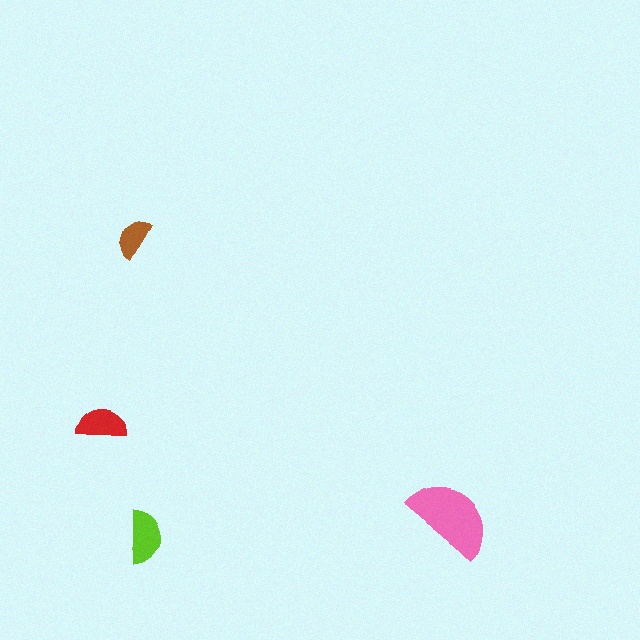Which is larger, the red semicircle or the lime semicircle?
The lime one.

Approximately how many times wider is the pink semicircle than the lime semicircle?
About 1.5 times wider.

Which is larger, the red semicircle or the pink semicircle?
The pink one.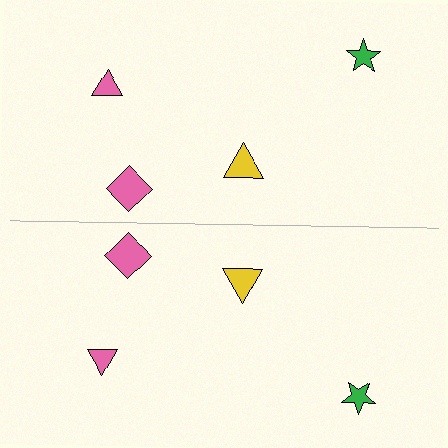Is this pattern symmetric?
Yes, this pattern has bilateral (reflection) symmetry.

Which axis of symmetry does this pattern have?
The pattern has a horizontal axis of symmetry running through the center of the image.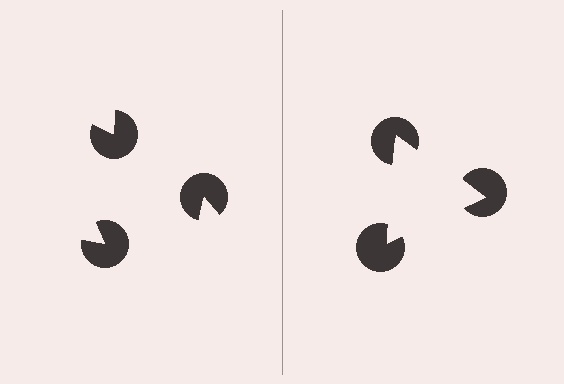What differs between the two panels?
The pac-man discs are positioned identically on both sides; only the wedge orientations differ. On the right they align to a triangle; on the left they are misaligned.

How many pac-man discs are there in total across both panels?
6 — 3 on each side.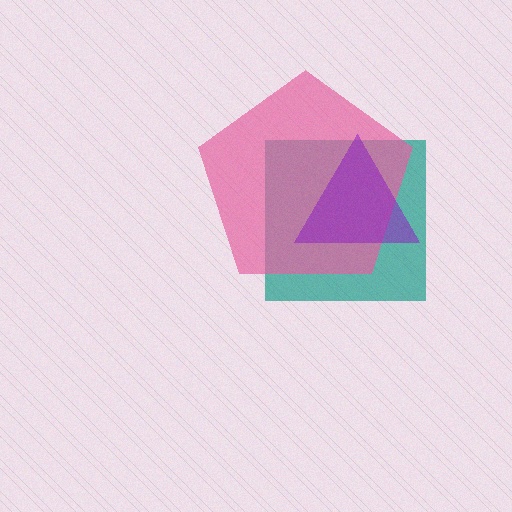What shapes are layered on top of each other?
The layered shapes are: a teal square, a pink pentagon, a purple triangle.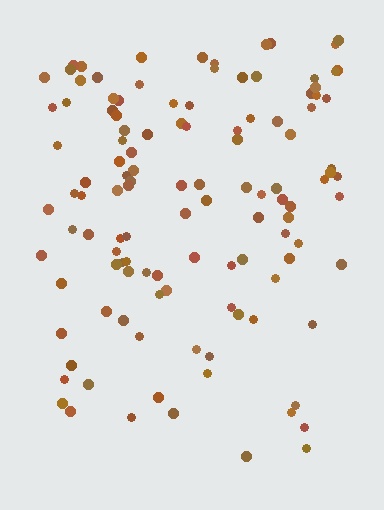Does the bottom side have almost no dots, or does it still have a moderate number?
Still a moderate number, just noticeably fewer than the top.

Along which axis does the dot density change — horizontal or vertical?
Vertical.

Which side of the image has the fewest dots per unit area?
The bottom.